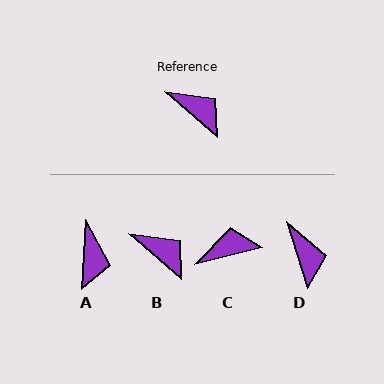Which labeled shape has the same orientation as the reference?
B.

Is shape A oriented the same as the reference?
No, it is off by about 52 degrees.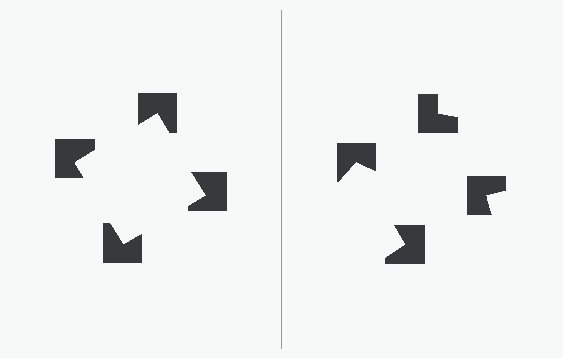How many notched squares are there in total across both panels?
8 — 4 on each side.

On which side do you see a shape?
An illusory square appears on the left side. On the right side the wedge cuts are rotated, so no coherent shape forms.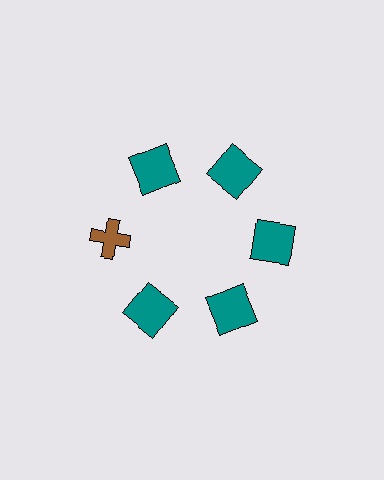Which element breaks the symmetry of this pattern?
The brown cross at roughly the 9 o'clock position breaks the symmetry. All other shapes are teal squares.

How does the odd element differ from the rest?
It differs in both color (brown instead of teal) and shape (cross instead of square).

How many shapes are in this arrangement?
There are 6 shapes arranged in a ring pattern.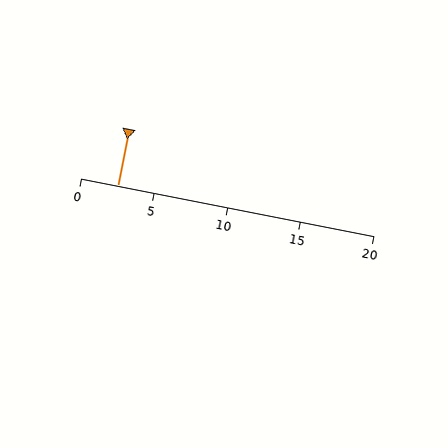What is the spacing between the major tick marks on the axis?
The major ticks are spaced 5 apart.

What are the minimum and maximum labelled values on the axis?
The axis runs from 0 to 20.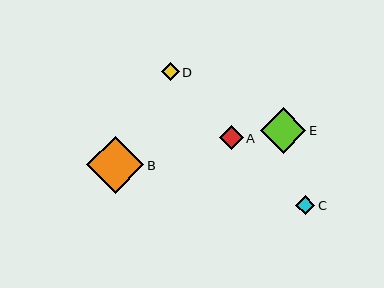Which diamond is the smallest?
Diamond D is the smallest with a size of approximately 18 pixels.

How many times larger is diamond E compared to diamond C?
Diamond E is approximately 2.3 times the size of diamond C.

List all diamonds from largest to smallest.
From largest to smallest: B, E, A, C, D.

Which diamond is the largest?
Diamond B is the largest with a size of approximately 58 pixels.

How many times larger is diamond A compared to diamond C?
Diamond A is approximately 1.2 times the size of diamond C.